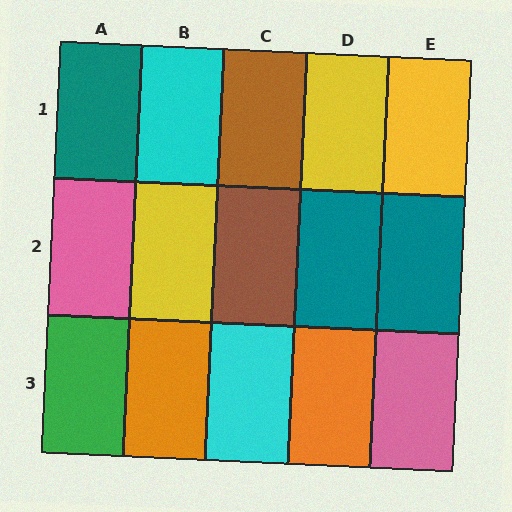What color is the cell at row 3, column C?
Cyan.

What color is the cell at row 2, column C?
Brown.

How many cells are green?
1 cell is green.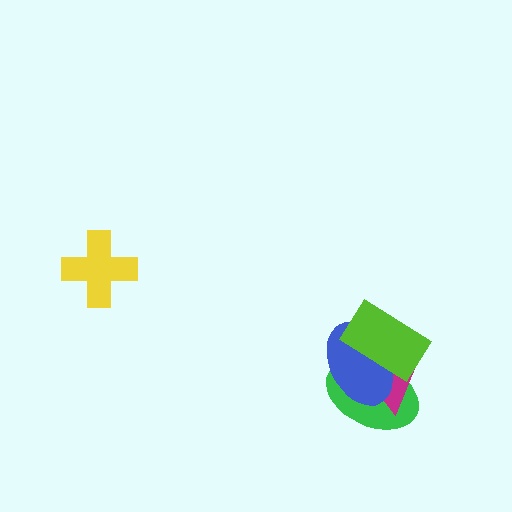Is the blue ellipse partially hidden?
Yes, it is partially covered by another shape.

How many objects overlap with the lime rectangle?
3 objects overlap with the lime rectangle.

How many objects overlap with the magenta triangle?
3 objects overlap with the magenta triangle.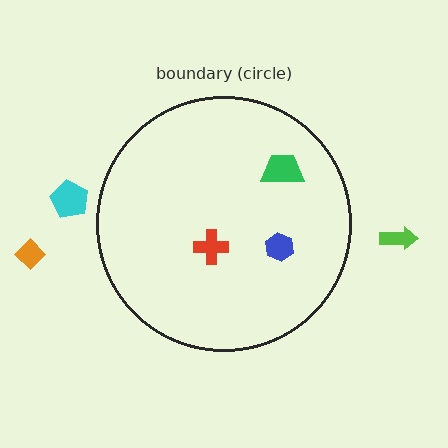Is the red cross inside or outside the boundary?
Inside.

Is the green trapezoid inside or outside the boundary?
Inside.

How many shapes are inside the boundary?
3 inside, 3 outside.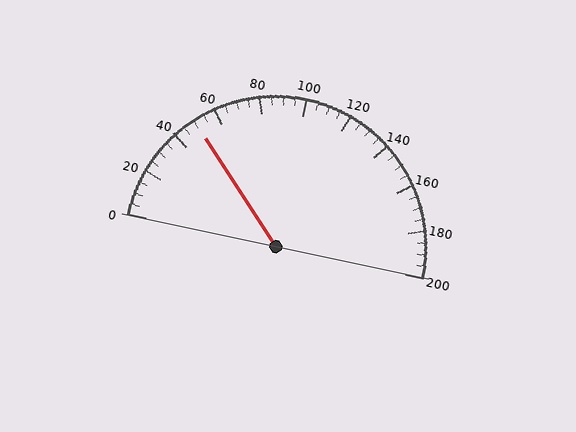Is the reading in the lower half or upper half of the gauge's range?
The reading is in the lower half of the range (0 to 200).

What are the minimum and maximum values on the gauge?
The gauge ranges from 0 to 200.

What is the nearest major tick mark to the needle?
The nearest major tick mark is 40.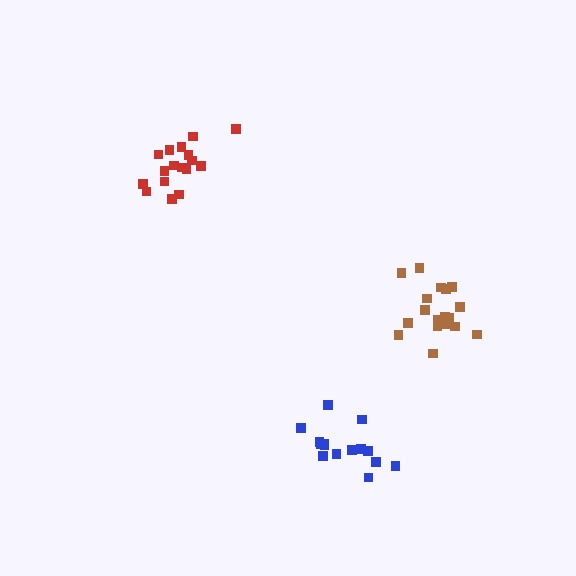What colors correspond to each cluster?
The clusters are colored: brown, red, blue.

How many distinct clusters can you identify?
There are 3 distinct clusters.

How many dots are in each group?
Group 1: 18 dots, Group 2: 17 dots, Group 3: 15 dots (50 total).